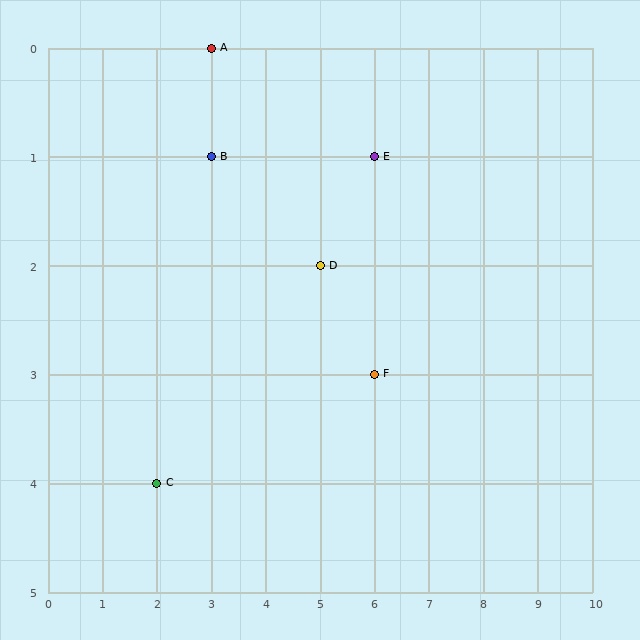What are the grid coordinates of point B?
Point B is at grid coordinates (3, 1).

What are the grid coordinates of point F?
Point F is at grid coordinates (6, 3).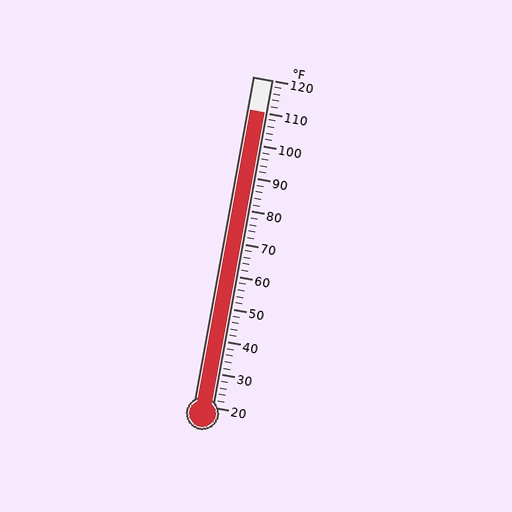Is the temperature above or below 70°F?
The temperature is above 70°F.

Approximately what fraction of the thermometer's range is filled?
The thermometer is filled to approximately 90% of its range.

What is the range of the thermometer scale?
The thermometer scale ranges from 20°F to 120°F.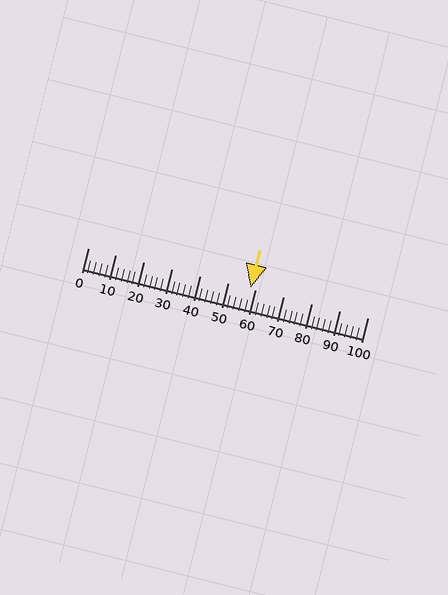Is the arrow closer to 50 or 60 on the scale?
The arrow is closer to 60.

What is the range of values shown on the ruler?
The ruler shows values from 0 to 100.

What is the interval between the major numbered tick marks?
The major tick marks are spaced 10 units apart.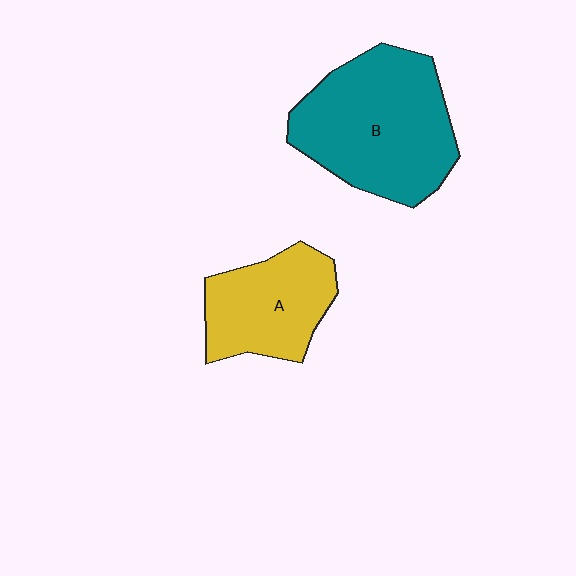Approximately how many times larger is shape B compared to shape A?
Approximately 1.6 times.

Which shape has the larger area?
Shape B (teal).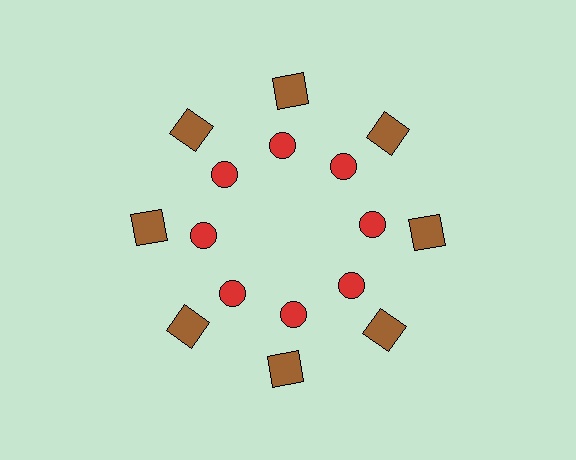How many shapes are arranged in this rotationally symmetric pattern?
There are 16 shapes, arranged in 8 groups of 2.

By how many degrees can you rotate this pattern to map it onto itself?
The pattern maps onto itself every 45 degrees of rotation.